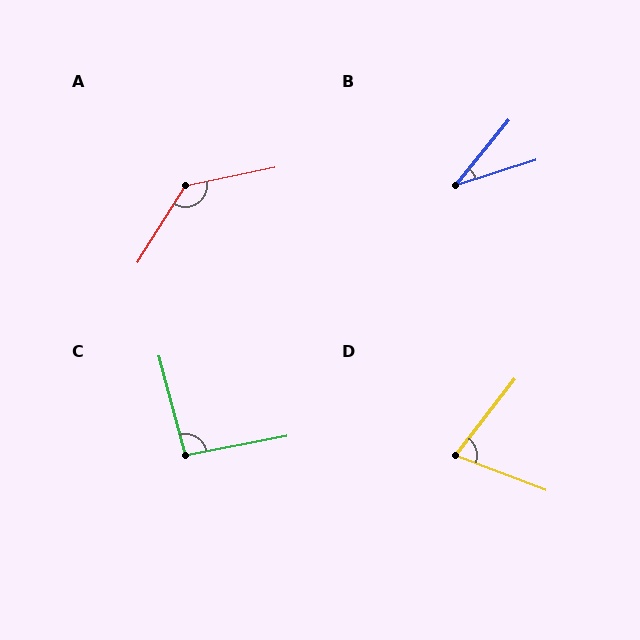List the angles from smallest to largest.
B (34°), D (73°), C (94°), A (134°).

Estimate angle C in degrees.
Approximately 94 degrees.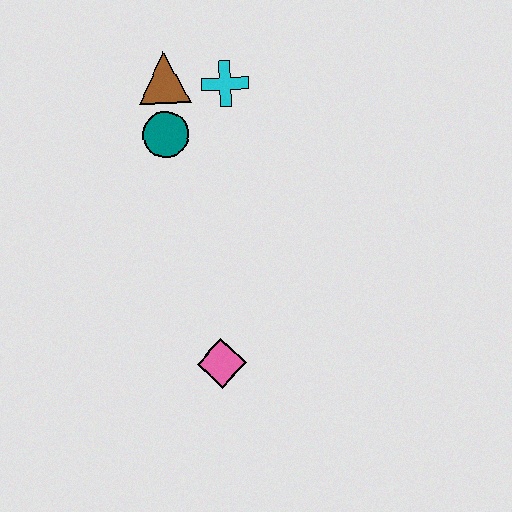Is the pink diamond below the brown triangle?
Yes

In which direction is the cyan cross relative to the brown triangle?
The cyan cross is to the right of the brown triangle.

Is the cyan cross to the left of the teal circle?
No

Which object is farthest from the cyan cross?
The pink diamond is farthest from the cyan cross.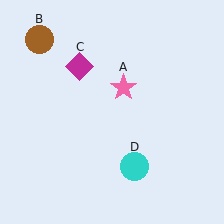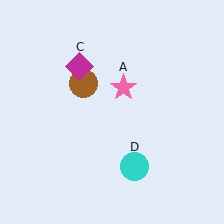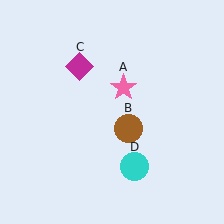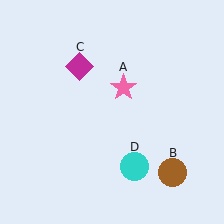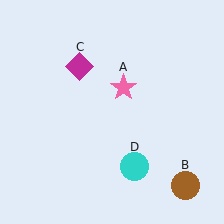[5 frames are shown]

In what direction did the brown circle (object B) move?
The brown circle (object B) moved down and to the right.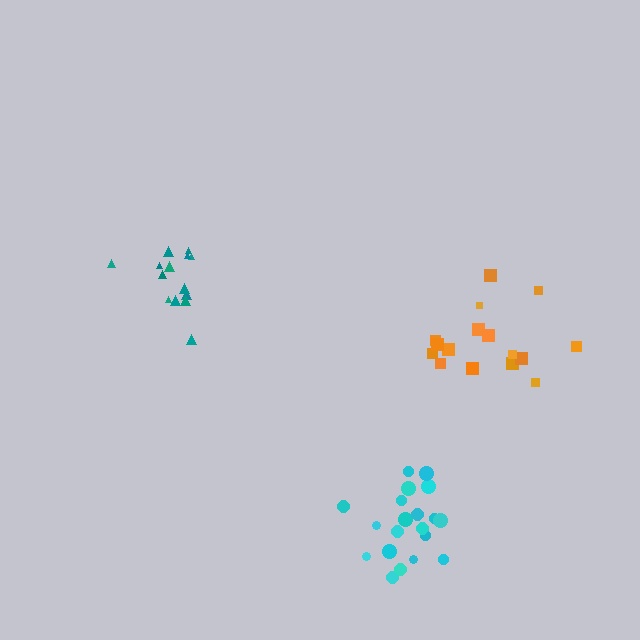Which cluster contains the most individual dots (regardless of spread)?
Cyan (20).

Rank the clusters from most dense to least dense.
cyan, teal, orange.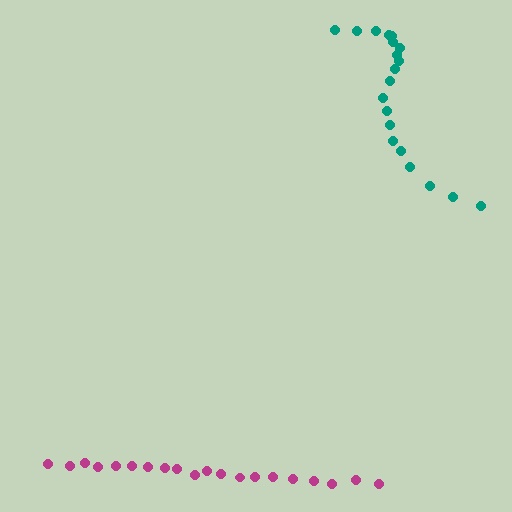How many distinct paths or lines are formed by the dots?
There are 2 distinct paths.